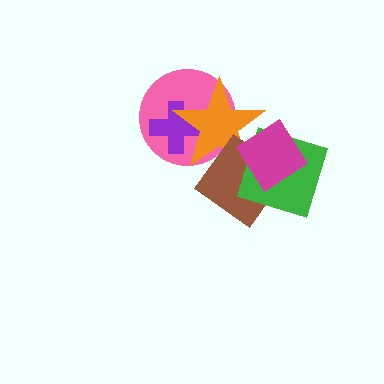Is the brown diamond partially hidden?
Yes, it is partially covered by another shape.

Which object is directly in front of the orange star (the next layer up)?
The brown diamond is directly in front of the orange star.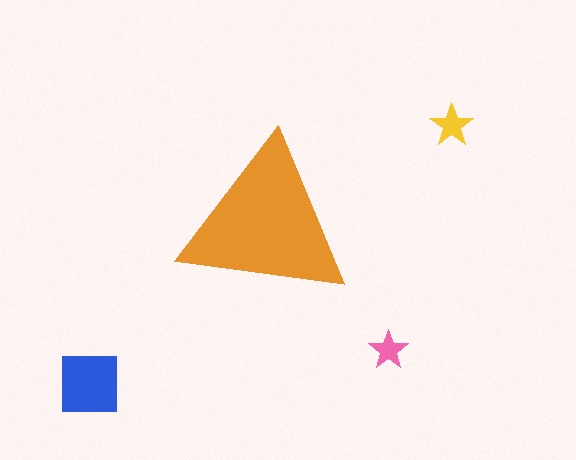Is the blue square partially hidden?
No, the blue square is fully visible.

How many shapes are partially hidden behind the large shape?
0 shapes are partially hidden.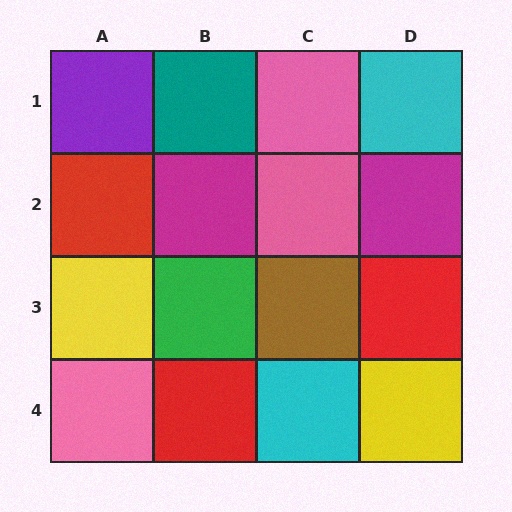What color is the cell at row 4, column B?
Red.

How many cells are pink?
3 cells are pink.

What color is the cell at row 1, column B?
Teal.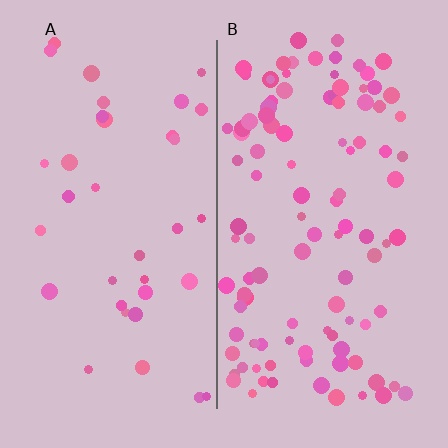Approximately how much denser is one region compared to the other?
Approximately 3.0× — region B over region A.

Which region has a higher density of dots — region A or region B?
B (the right).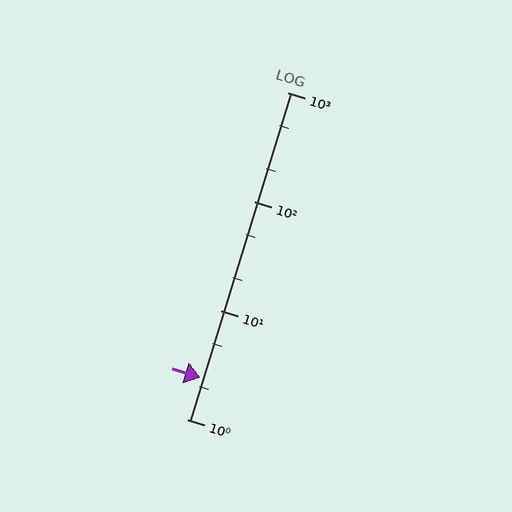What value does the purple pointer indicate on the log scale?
The pointer indicates approximately 2.4.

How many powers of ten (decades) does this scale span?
The scale spans 3 decades, from 1 to 1000.